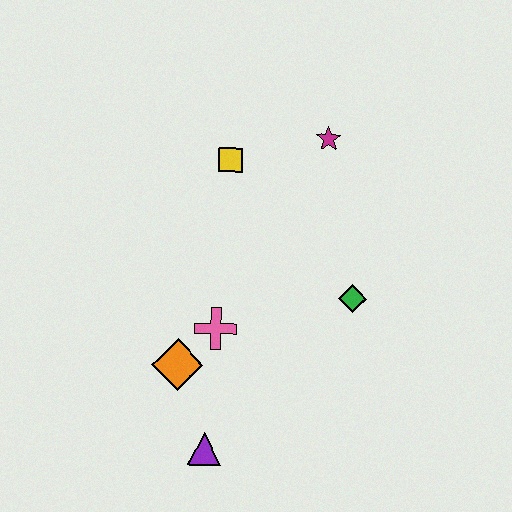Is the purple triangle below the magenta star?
Yes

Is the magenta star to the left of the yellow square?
No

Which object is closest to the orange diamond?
The pink cross is closest to the orange diamond.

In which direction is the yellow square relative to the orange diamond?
The yellow square is above the orange diamond.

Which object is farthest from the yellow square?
The purple triangle is farthest from the yellow square.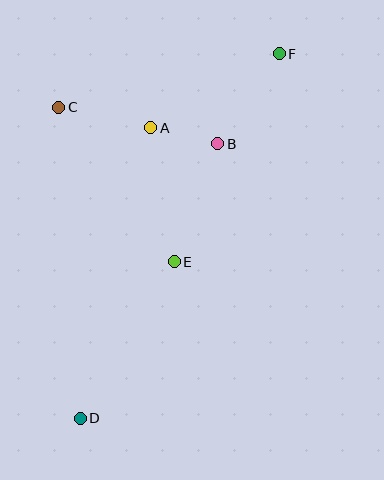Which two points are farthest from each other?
Points D and F are farthest from each other.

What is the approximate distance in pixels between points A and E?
The distance between A and E is approximately 136 pixels.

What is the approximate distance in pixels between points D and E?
The distance between D and E is approximately 182 pixels.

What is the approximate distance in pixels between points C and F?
The distance between C and F is approximately 227 pixels.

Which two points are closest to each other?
Points A and B are closest to each other.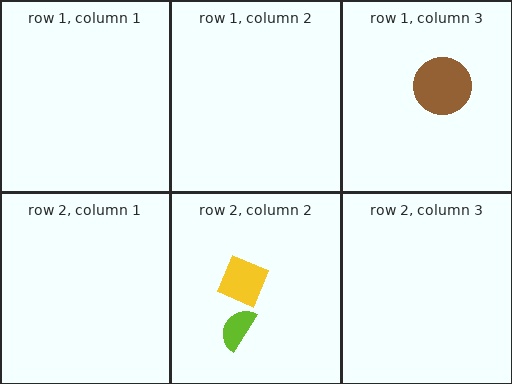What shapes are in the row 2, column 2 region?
The yellow diamond, the lime semicircle.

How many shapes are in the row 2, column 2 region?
2.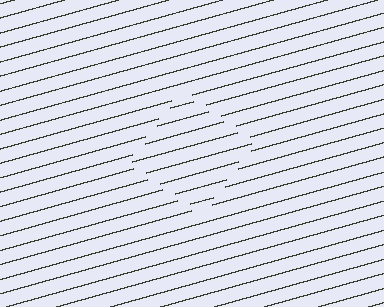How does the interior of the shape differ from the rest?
The interior of the shape contains the same grating, shifted by half a period — the contour is defined by the phase discontinuity where line-ends from the inner and outer gratings abut.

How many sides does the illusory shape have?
4 sides — the line-ends trace a square.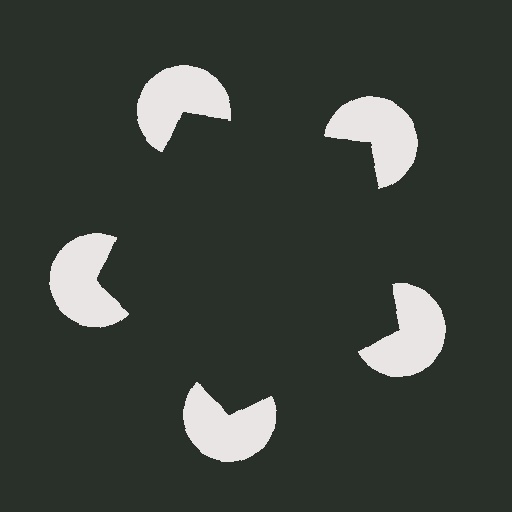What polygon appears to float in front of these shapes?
An illusory pentagon — its edges are inferred from the aligned wedge cuts in the pac-man discs, not physically drawn.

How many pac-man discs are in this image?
There are 5 — one at each vertex of the illusory pentagon.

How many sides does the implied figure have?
5 sides.